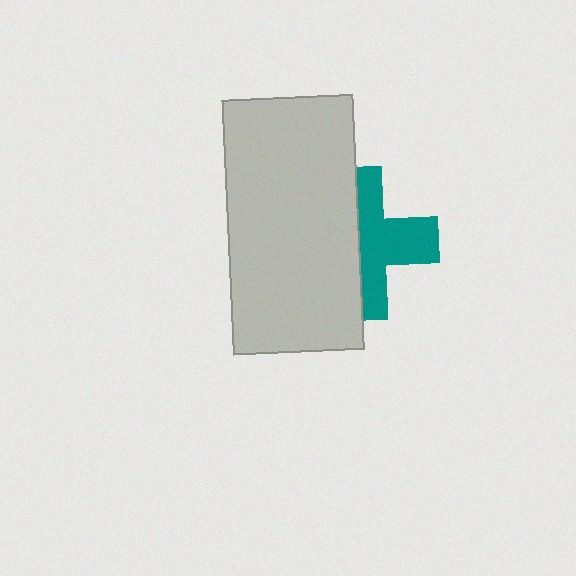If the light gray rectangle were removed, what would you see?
You would see the complete teal cross.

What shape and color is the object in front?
The object in front is a light gray rectangle.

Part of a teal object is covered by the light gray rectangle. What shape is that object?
It is a cross.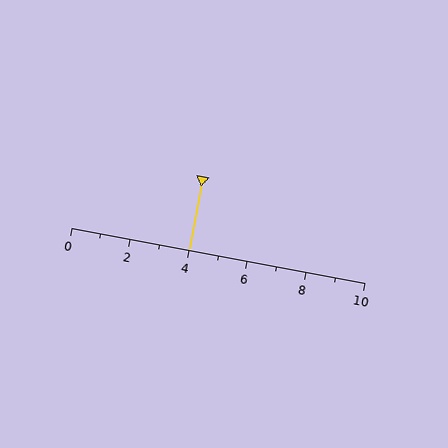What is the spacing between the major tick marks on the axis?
The major ticks are spaced 2 apart.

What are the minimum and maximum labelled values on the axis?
The axis runs from 0 to 10.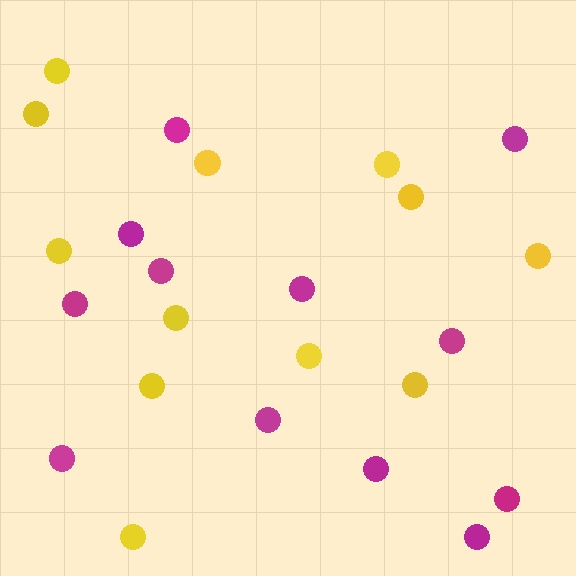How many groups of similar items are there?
There are 2 groups: one group of magenta circles (12) and one group of yellow circles (12).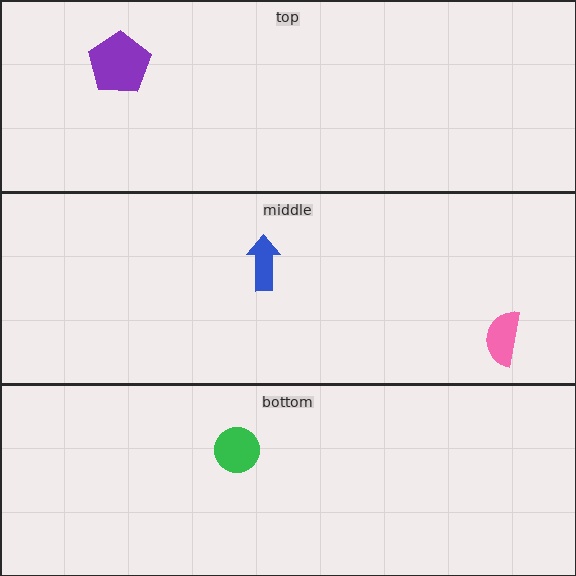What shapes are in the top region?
The purple pentagon.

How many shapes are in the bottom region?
1.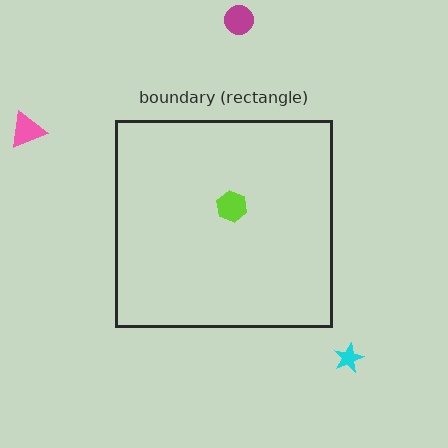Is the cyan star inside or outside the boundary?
Outside.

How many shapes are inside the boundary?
1 inside, 3 outside.